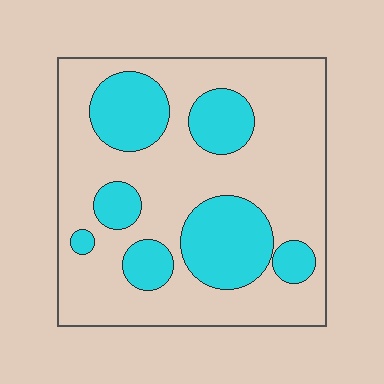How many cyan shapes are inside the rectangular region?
7.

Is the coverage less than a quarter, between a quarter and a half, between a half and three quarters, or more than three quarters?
Between a quarter and a half.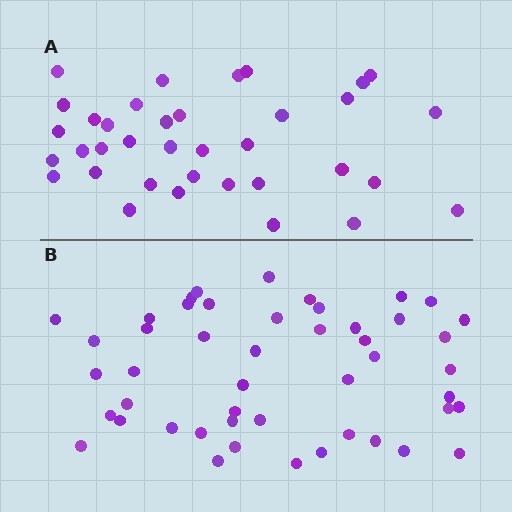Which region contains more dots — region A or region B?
Region B (the bottom region) has more dots.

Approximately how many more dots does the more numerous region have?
Region B has roughly 12 or so more dots than region A.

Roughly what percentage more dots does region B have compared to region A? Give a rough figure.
About 35% more.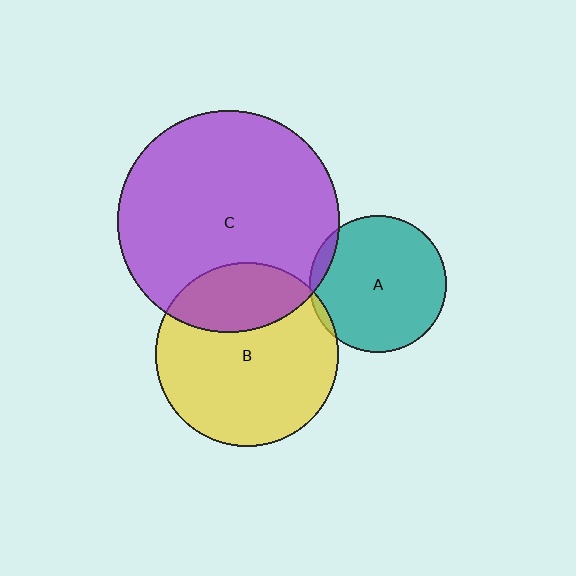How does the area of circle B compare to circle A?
Approximately 1.8 times.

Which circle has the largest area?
Circle C (purple).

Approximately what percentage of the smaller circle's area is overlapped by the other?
Approximately 5%.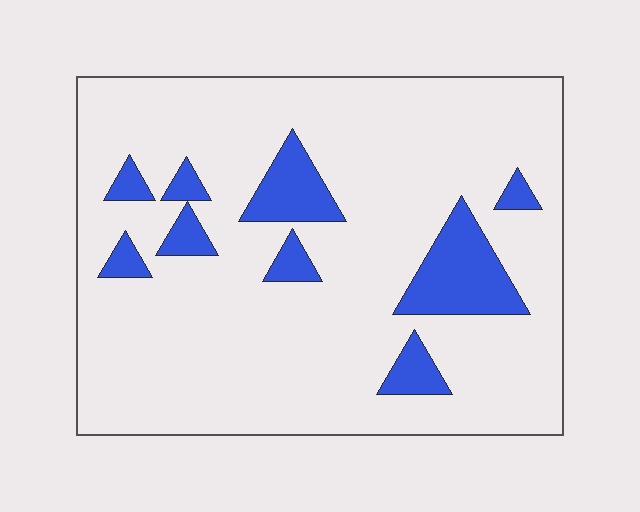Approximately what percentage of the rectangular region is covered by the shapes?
Approximately 15%.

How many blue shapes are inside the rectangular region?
9.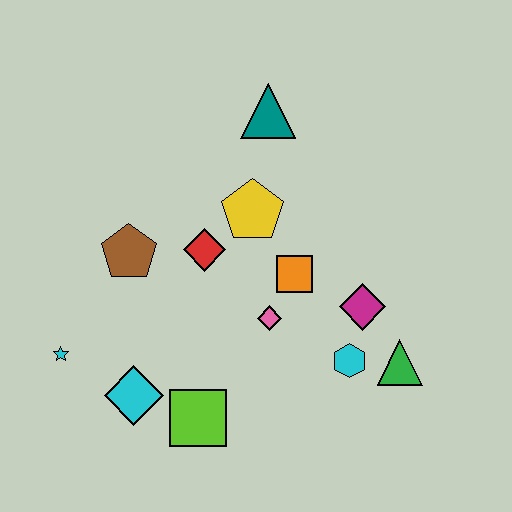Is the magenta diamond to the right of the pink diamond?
Yes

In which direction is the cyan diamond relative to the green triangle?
The cyan diamond is to the left of the green triangle.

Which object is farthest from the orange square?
The cyan star is farthest from the orange square.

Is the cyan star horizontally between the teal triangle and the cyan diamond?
No